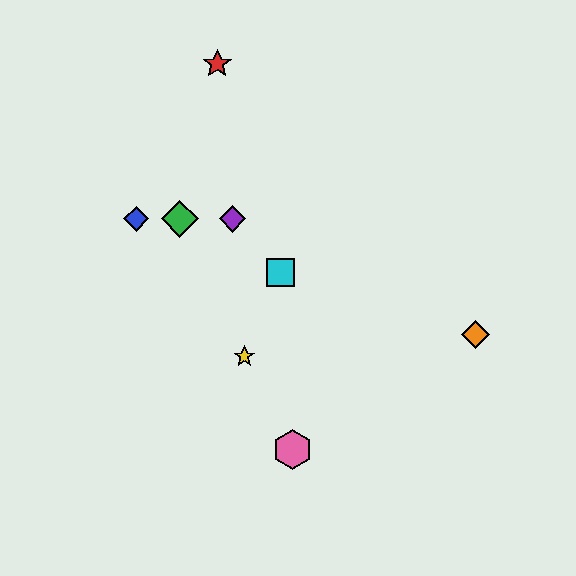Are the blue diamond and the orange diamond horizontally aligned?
No, the blue diamond is at y≈219 and the orange diamond is at y≈334.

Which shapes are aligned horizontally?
The blue diamond, the green diamond, the purple diamond are aligned horizontally.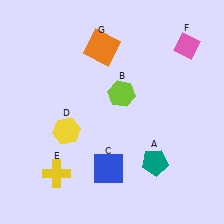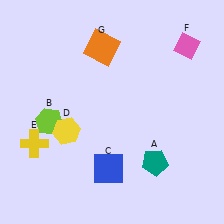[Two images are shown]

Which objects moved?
The objects that moved are: the lime hexagon (B), the yellow cross (E).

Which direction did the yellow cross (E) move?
The yellow cross (E) moved up.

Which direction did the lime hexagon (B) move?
The lime hexagon (B) moved left.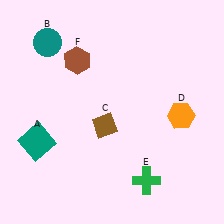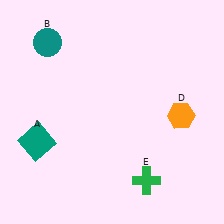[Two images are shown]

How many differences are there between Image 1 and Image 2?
There are 2 differences between the two images.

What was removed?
The brown hexagon (F), the brown diamond (C) were removed in Image 2.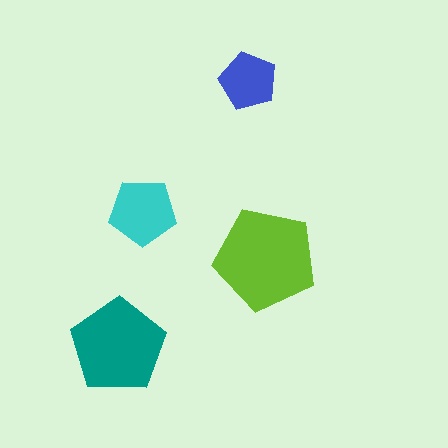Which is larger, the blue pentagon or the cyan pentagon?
The cyan one.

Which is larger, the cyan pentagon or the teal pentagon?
The teal one.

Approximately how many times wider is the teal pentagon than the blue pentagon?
About 1.5 times wider.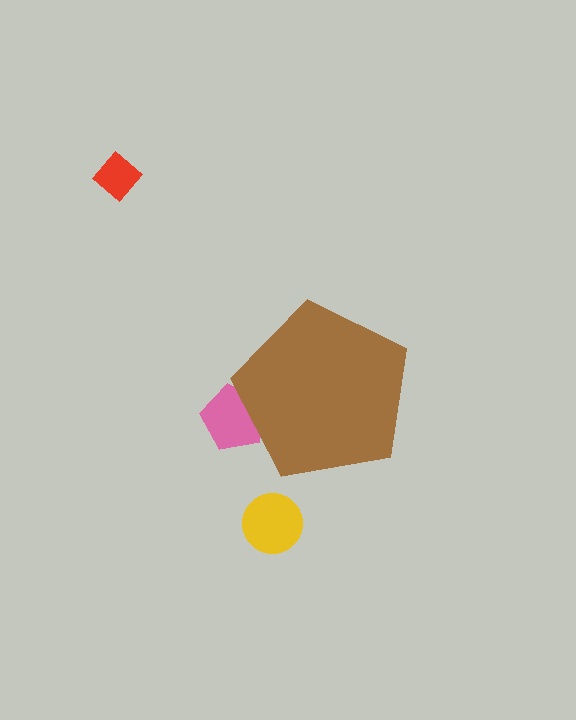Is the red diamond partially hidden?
No, the red diamond is fully visible.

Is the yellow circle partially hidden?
No, the yellow circle is fully visible.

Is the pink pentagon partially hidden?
Yes, the pink pentagon is partially hidden behind the brown pentagon.